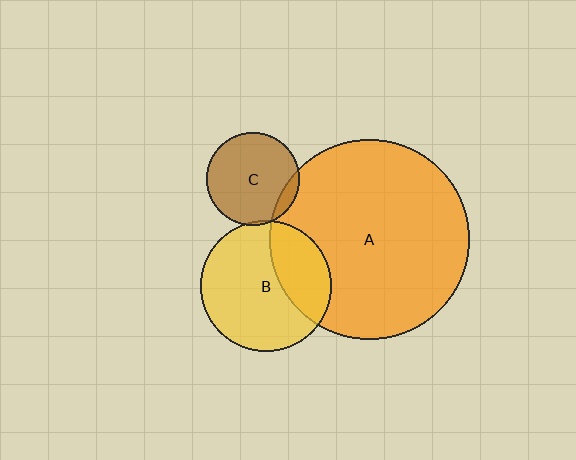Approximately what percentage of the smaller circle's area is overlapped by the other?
Approximately 5%.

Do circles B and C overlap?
Yes.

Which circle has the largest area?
Circle A (orange).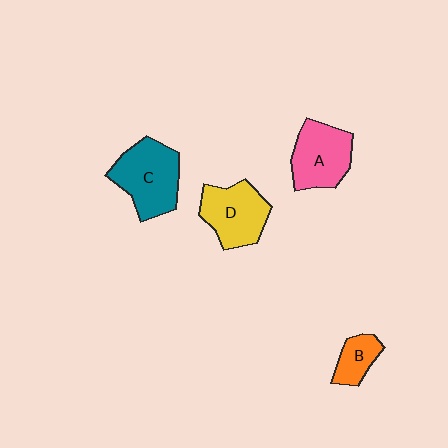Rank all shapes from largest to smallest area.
From largest to smallest: C (teal), D (yellow), A (pink), B (orange).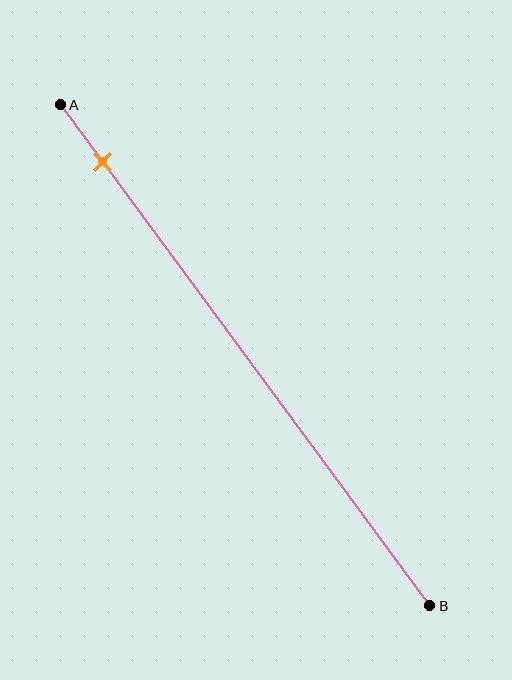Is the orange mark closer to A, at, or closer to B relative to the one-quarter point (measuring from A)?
The orange mark is closer to point A than the one-quarter point of segment AB.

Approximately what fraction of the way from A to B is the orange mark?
The orange mark is approximately 10% of the way from A to B.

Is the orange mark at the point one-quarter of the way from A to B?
No, the mark is at about 10% from A, not at the 25% one-quarter point.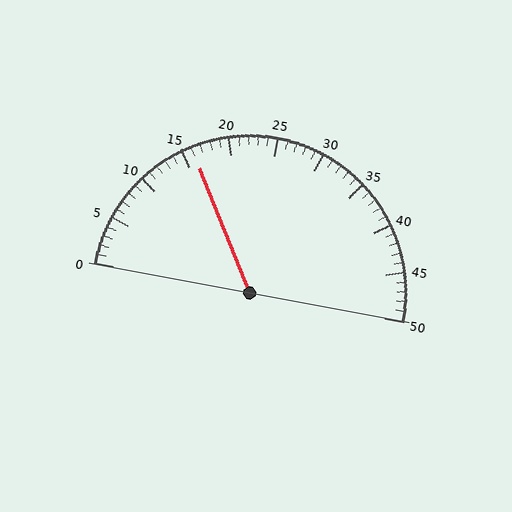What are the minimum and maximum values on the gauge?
The gauge ranges from 0 to 50.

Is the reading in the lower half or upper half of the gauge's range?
The reading is in the lower half of the range (0 to 50).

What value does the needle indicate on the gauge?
The needle indicates approximately 16.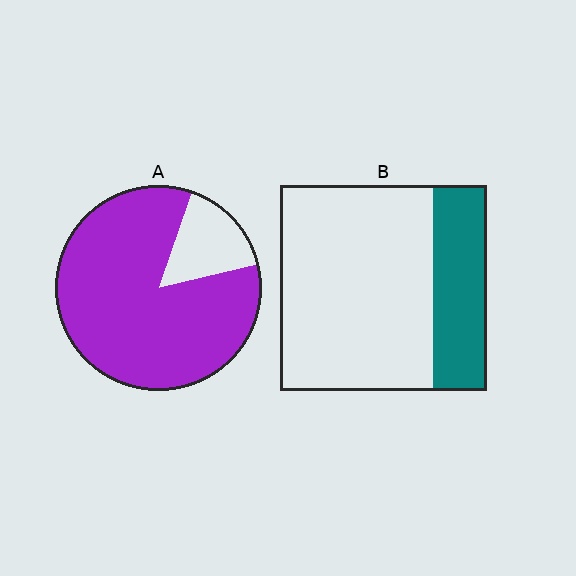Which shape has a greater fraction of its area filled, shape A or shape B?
Shape A.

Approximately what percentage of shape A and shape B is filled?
A is approximately 85% and B is approximately 25%.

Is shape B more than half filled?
No.